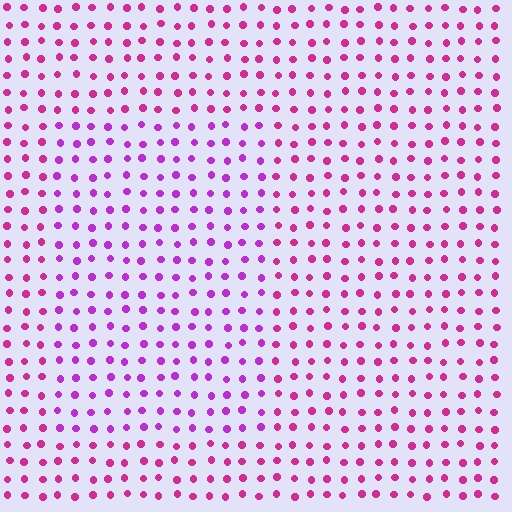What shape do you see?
I see a rectangle.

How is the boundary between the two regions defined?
The boundary is defined purely by a slight shift in hue (about 31 degrees). Spacing, size, and orientation are identical on both sides.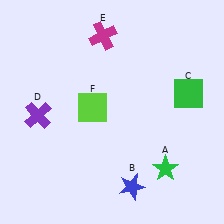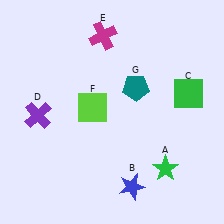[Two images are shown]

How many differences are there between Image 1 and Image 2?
There is 1 difference between the two images.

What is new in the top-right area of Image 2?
A teal pentagon (G) was added in the top-right area of Image 2.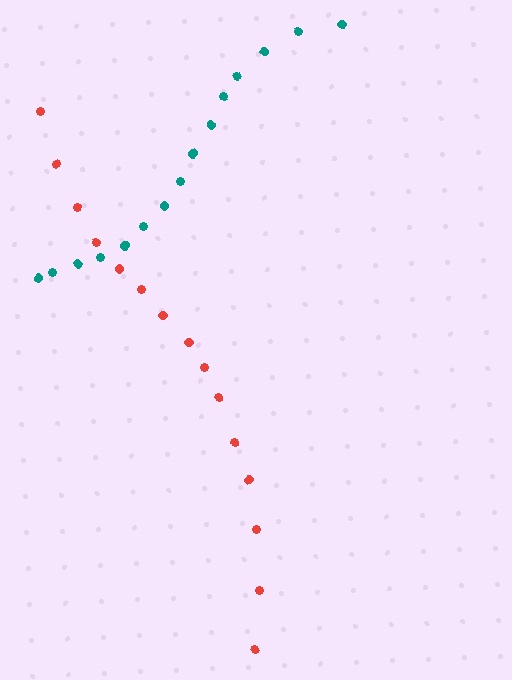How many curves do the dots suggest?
There are 2 distinct paths.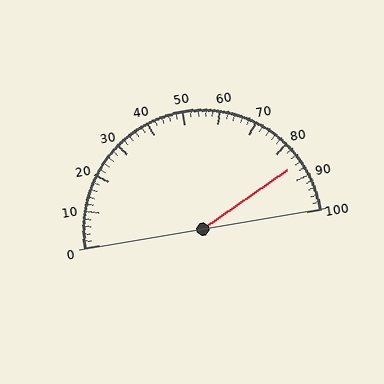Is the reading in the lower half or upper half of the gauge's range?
The reading is in the upper half of the range (0 to 100).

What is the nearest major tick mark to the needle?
The nearest major tick mark is 90.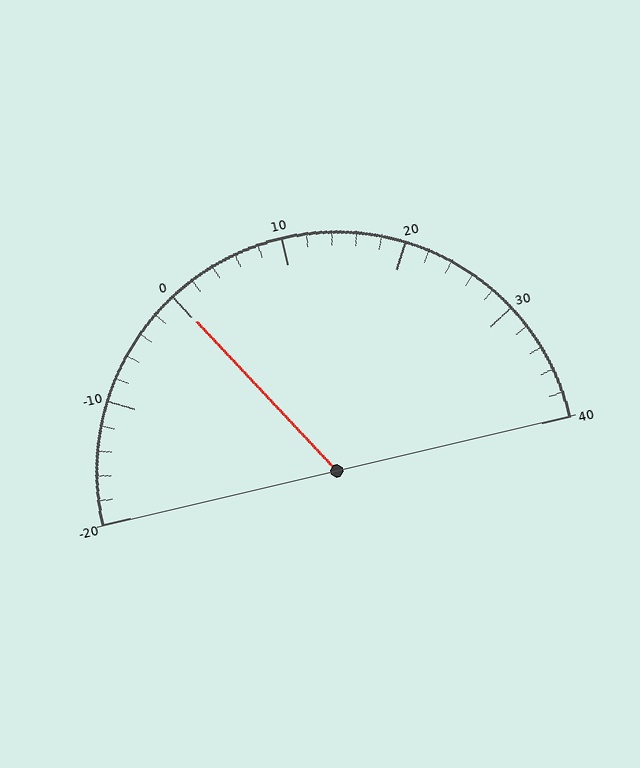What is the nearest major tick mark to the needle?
The nearest major tick mark is 0.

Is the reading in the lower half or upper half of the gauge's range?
The reading is in the lower half of the range (-20 to 40).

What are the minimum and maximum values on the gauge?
The gauge ranges from -20 to 40.